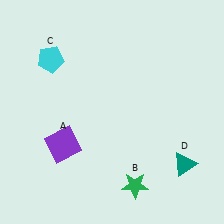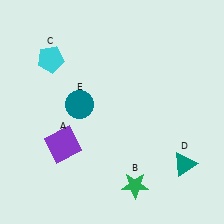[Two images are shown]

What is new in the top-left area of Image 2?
A teal circle (E) was added in the top-left area of Image 2.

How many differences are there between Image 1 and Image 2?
There is 1 difference between the two images.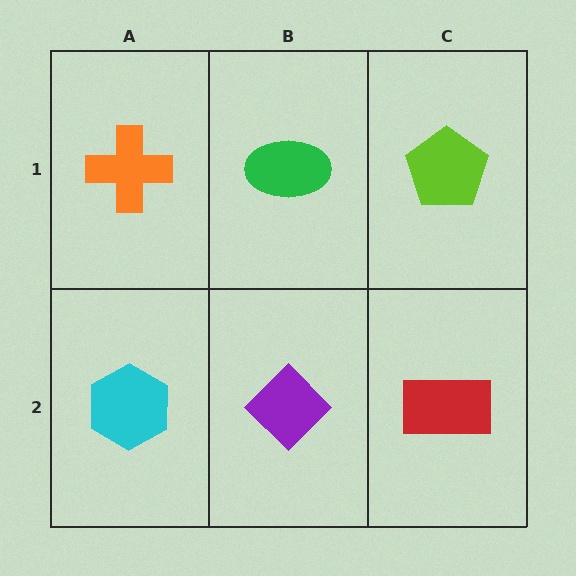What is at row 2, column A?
A cyan hexagon.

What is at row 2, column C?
A red rectangle.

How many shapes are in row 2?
3 shapes.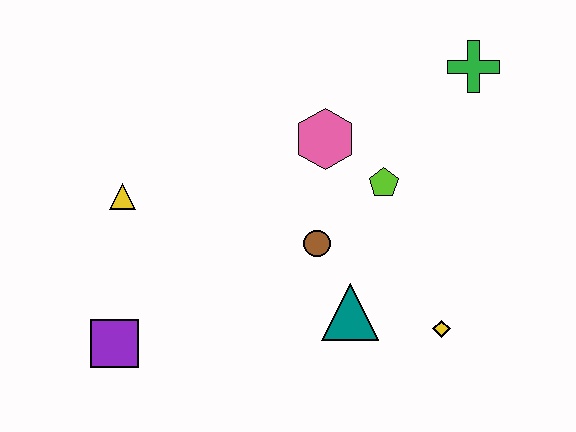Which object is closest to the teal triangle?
The brown circle is closest to the teal triangle.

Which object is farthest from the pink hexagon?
The purple square is farthest from the pink hexagon.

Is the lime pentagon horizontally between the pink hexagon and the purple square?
No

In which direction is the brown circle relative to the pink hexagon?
The brown circle is below the pink hexagon.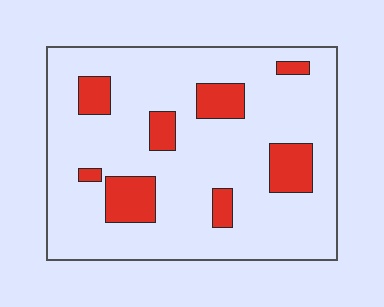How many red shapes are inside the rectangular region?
8.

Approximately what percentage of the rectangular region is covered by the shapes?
Approximately 15%.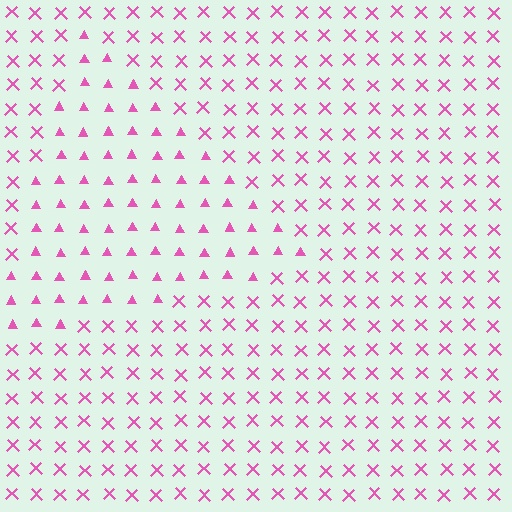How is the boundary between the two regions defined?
The boundary is defined by a change in element shape: triangles inside vs. X marks outside. All elements share the same color and spacing.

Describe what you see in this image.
The image is filled with small pink elements arranged in a uniform grid. A triangle-shaped region contains triangles, while the surrounding area contains X marks. The boundary is defined purely by the change in element shape.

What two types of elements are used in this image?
The image uses triangles inside the triangle region and X marks outside it.